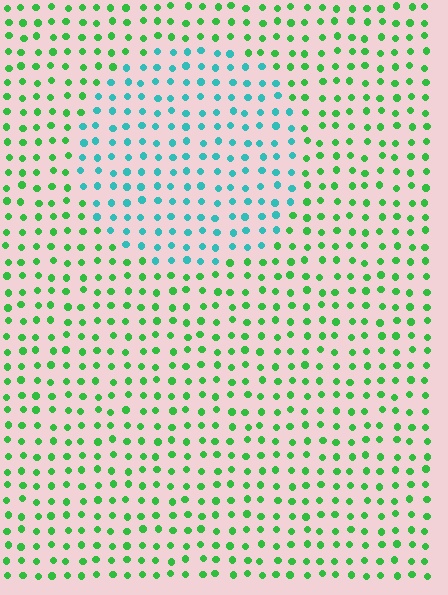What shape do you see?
I see a circle.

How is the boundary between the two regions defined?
The boundary is defined purely by a slight shift in hue (about 53 degrees). Spacing, size, and orientation are identical on both sides.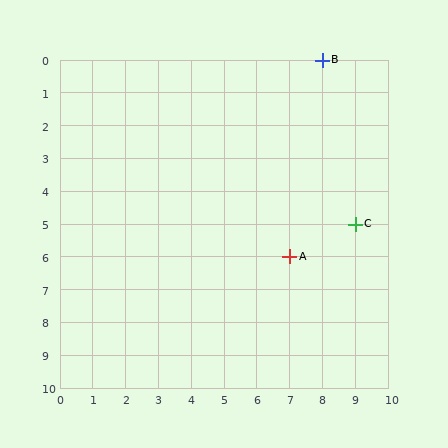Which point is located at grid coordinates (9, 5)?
Point C is at (9, 5).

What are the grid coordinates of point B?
Point B is at grid coordinates (8, 0).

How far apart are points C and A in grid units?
Points C and A are 2 columns and 1 row apart (about 2.2 grid units diagonally).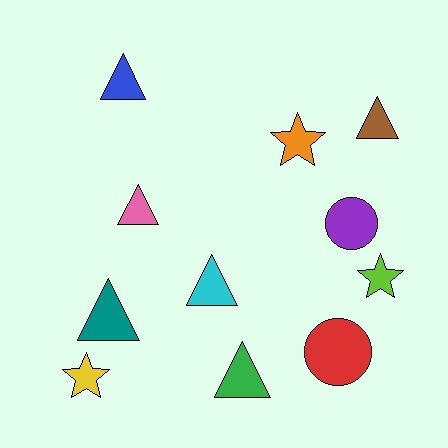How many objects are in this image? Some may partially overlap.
There are 11 objects.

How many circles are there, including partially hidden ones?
There are 2 circles.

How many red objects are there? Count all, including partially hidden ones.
There is 1 red object.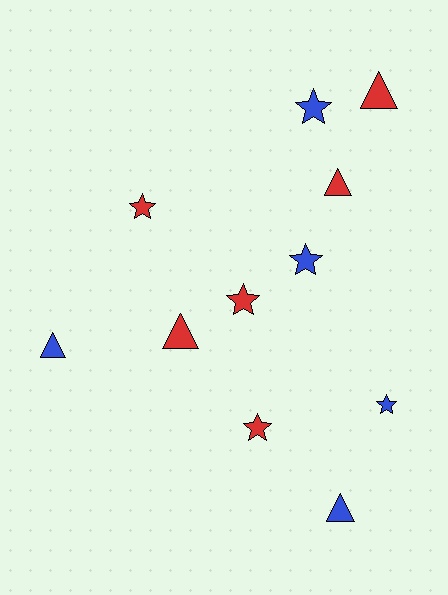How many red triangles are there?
There are 3 red triangles.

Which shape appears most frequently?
Star, with 6 objects.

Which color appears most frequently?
Red, with 6 objects.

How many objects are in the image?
There are 11 objects.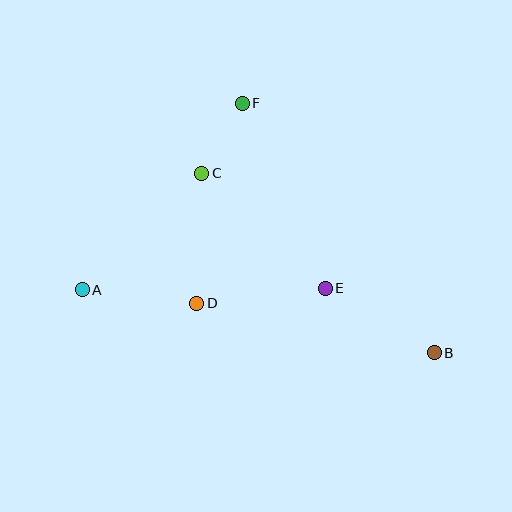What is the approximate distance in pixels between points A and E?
The distance between A and E is approximately 243 pixels.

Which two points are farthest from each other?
Points A and B are farthest from each other.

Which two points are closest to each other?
Points C and F are closest to each other.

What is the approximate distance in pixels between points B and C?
The distance between B and C is approximately 294 pixels.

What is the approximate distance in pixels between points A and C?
The distance between A and C is approximately 167 pixels.